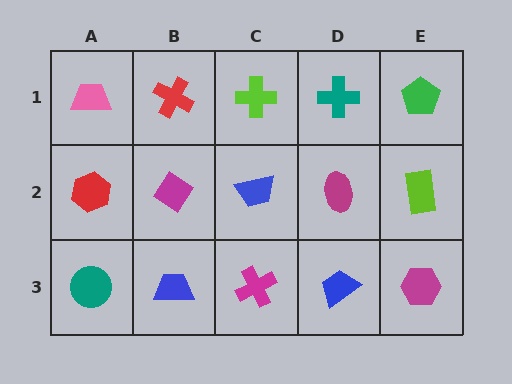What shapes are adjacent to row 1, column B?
A magenta diamond (row 2, column B), a pink trapezoid (row 1, column A), a lime cross (row 1, column C).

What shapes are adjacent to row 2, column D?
A teal cross (row 1, column D), a blue trapezoid (row 3, column D), a blue trapezoid (row 2, column C), a lime rectangle (row 2, column E).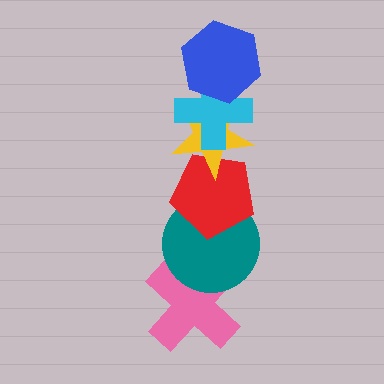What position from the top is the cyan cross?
The cyan cross is 2nd from the top.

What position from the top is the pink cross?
The pink cross is 6th from the top.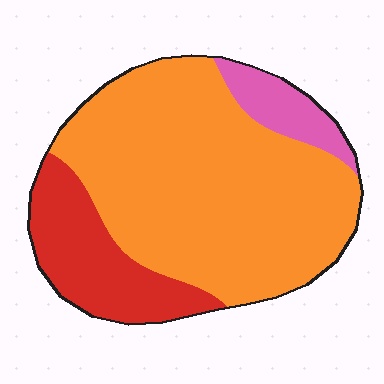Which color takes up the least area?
Pink, at roughly 10%.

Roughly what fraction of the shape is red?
Red takes up about one fifth (1/5) of the shape.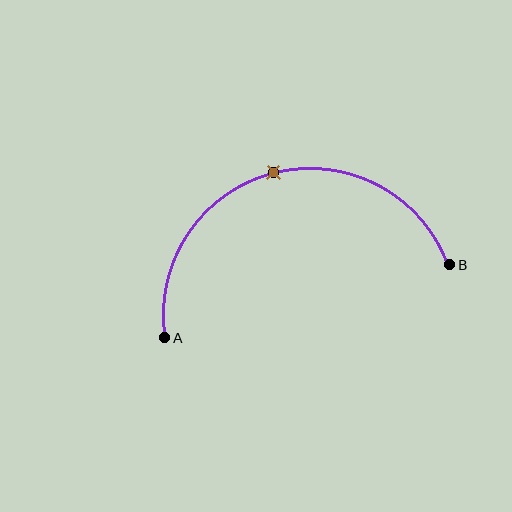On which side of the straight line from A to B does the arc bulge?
The arc bulges above the straight line connecting A and B.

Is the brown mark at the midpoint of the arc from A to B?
Yes. The brown mark lies on the arc at equal arc-length from both A and B — it is the arc midpoint.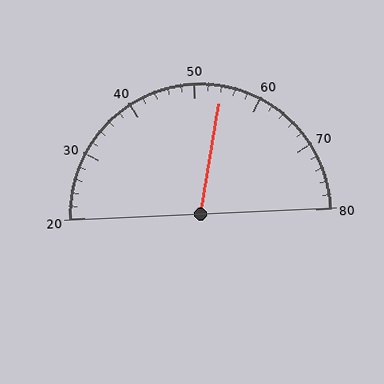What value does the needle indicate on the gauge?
The needle indicates approximately 54.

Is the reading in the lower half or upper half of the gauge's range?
The reading is in the upper half of the range (20 to 80).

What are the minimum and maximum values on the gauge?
The gauge ranges from 20 to 80.